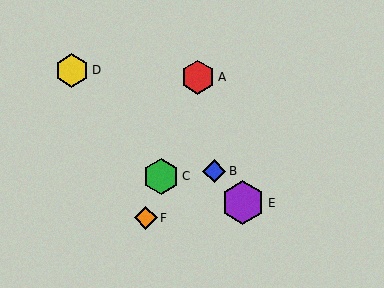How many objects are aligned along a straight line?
3 objects (A, C, F) are aligned along a straight line.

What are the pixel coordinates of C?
Object C is at (161, 176).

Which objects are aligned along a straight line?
Objects A, C, F are aligned along a straight line.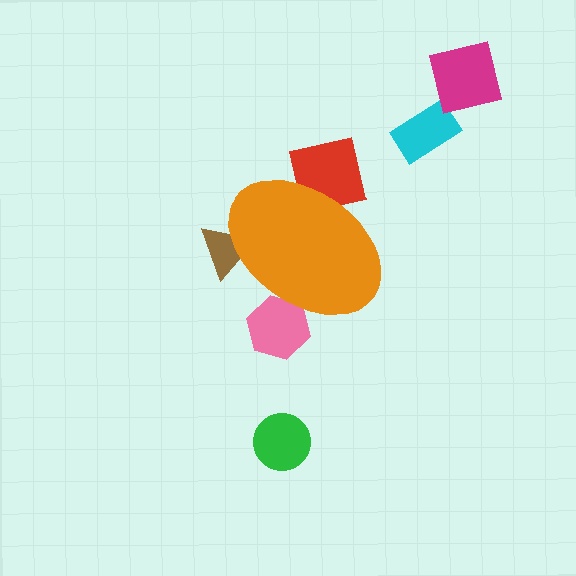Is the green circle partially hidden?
No, the green circle is fully visible.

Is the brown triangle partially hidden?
Yes, the brown triangle is partially hidden behind the orange ellipse.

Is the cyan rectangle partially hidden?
No, the cyan rectangle is fully visible.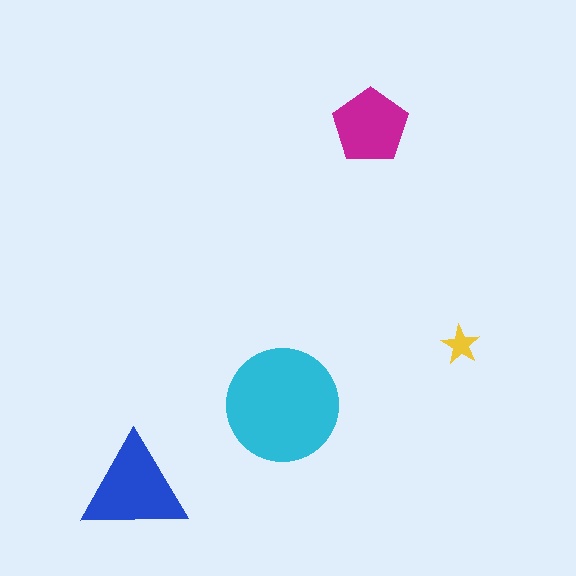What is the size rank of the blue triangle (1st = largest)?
2nd.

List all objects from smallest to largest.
The yellow star, the magenta pentagon, the blue triangle, the cyan circle.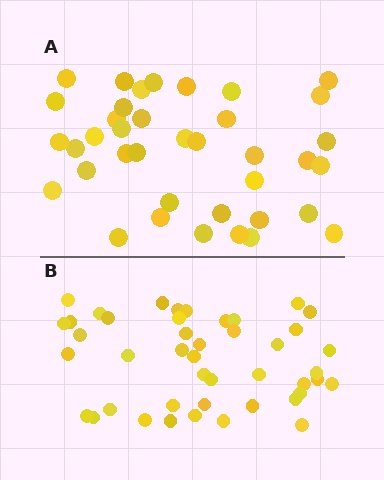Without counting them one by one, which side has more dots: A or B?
Region B (the bottom region) has more dots.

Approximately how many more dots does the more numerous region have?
Region B has about 6 more dots than region A.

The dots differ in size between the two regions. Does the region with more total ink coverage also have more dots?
No. Region A has more total ink coverage because its dots are larger, but region B actually contains more individual dots. Total area can be misleading — the number of items is what matters here.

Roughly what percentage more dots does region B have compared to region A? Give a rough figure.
About 15% more.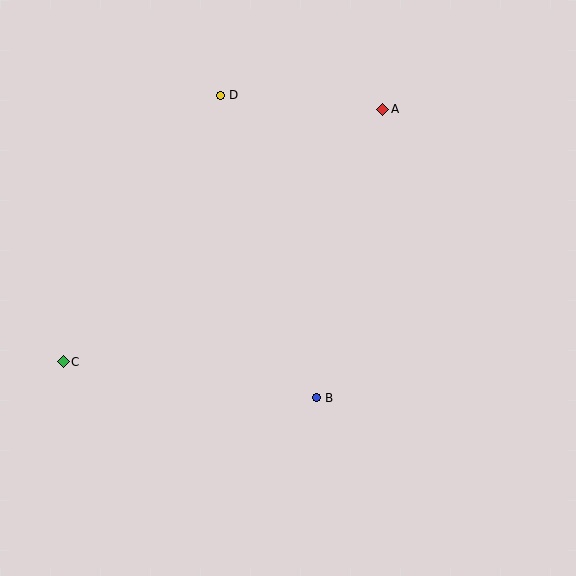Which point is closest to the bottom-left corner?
Point C is closest to the bottom-left corner.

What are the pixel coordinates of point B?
Point B is at (317, 398).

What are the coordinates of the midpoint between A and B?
The midpoint between A and B is at (350, 253).